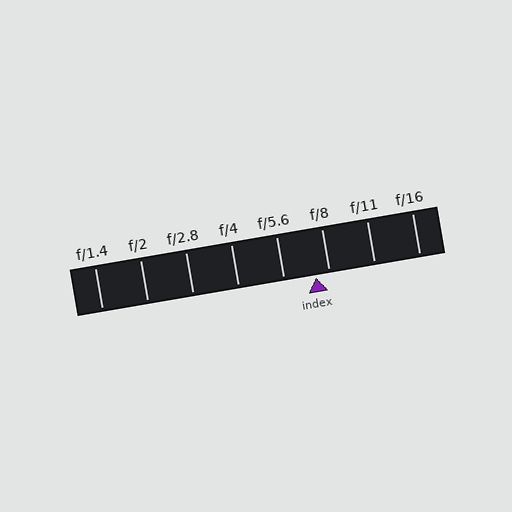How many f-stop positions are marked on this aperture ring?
There are 8 f-stop positions marked.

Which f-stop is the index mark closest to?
The index mark is closest to f/8.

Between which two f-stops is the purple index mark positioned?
The index mark is between f/5.6 and f/8.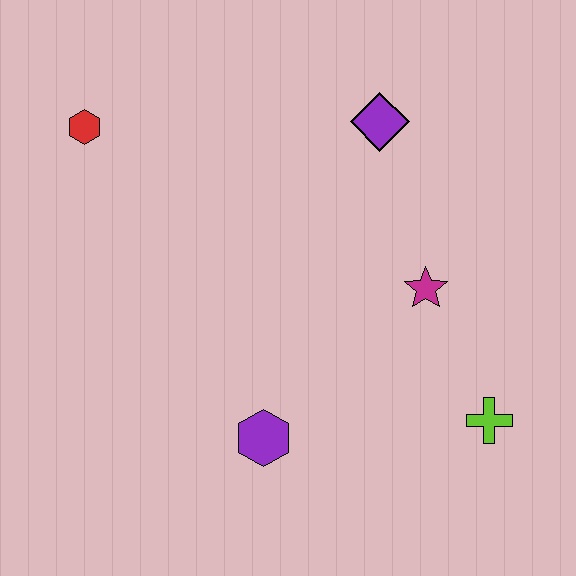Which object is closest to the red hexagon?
The purple diamond is closest to the red hexagon.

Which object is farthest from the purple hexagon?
The red hexagon is farthest from the purple hexagon.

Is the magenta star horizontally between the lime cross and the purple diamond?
Yes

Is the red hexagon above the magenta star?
Yes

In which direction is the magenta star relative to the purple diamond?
The magenta star is below the purple diamond.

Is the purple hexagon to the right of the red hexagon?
Yes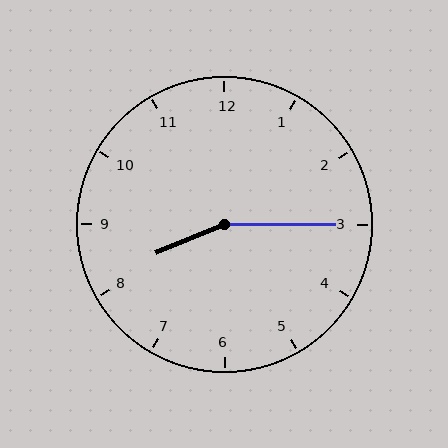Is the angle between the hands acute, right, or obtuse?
It is obtuse.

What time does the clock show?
8:15.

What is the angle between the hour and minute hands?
Approximately 158 degrees.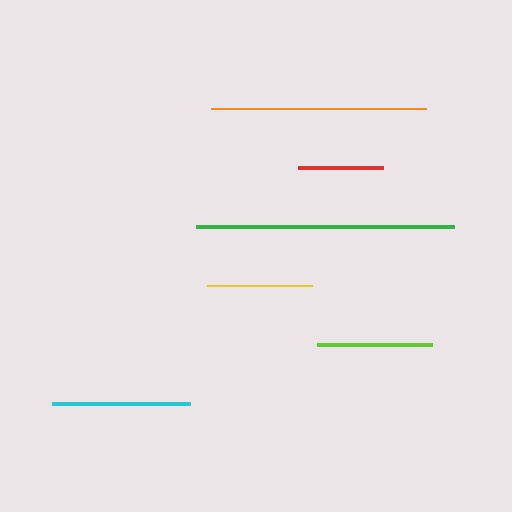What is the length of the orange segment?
The orange segment is approximately 215 pixels long.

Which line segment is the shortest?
The red line is the shortest at approximately 85 pixels.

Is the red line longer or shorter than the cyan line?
The cyan line is longer than the red line.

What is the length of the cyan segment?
The cyan segment is approximately 137 pixels long.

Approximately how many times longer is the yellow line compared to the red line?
The yellow line is approximately 1.2 times the length of the red line.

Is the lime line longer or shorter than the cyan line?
The cyan line is longer than the lime line.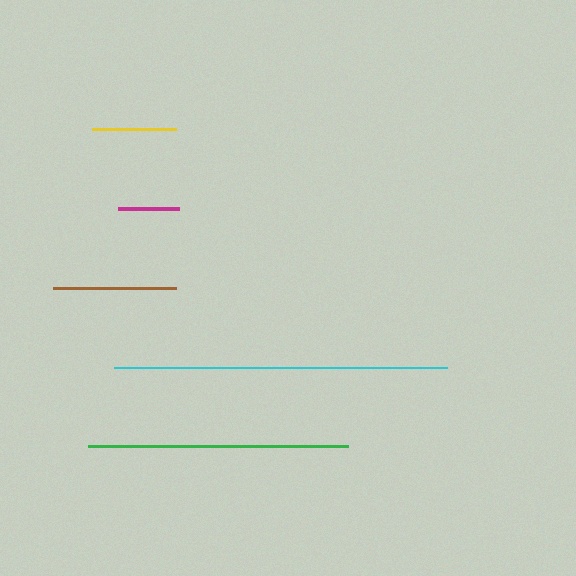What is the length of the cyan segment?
The cyan segment is approximately 333 pixels long.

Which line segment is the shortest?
The magenta line is the shortest at approximately 61 pixels.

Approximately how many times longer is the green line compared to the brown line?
The green line is approximately 2.1 times the length of the brown line.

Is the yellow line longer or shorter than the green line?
The green line is longer than the yellow line.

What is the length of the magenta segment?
The magenta segment is approximately 61 pixels long.